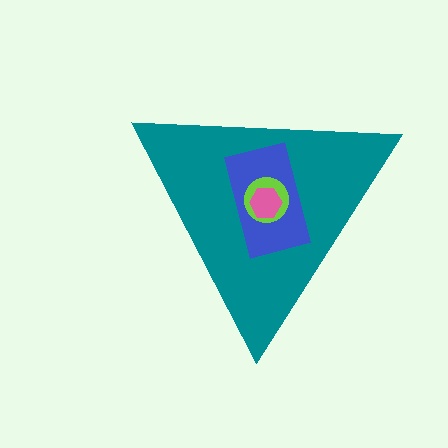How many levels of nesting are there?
4.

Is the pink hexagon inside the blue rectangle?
Yes.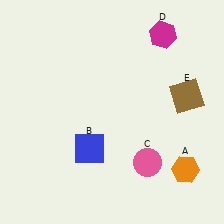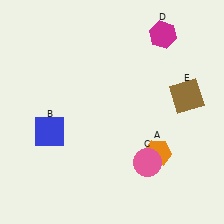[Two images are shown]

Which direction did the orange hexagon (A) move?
The orange hexagon (A) moved left.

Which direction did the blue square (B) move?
The blue square (B) moved left.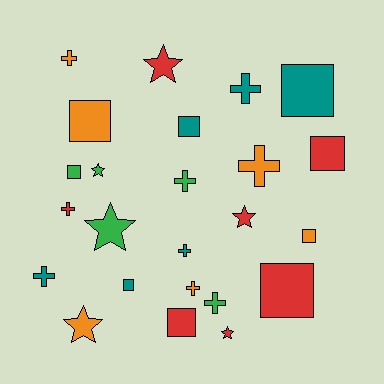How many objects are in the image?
There are 24 objects.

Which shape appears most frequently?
Cross, with 9 objects.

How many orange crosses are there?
There are 3 orange crosses.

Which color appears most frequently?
Red, with 7 objects.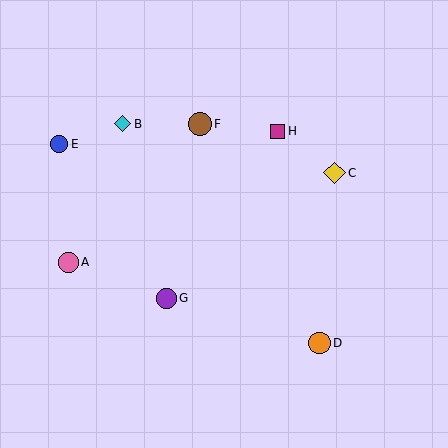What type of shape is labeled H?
Shape H is a magenta square.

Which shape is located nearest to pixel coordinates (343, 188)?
The yellow diamond (labeled C) at (334, 173) is nearest to that location.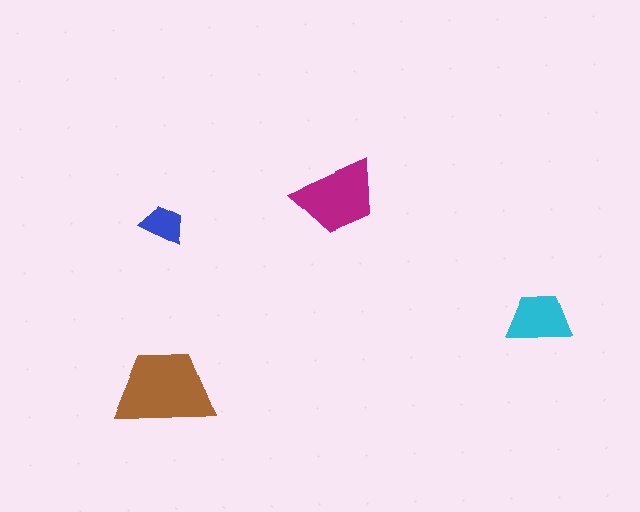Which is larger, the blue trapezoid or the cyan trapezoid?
The cyan one.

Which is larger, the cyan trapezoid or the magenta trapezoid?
The magenta one.